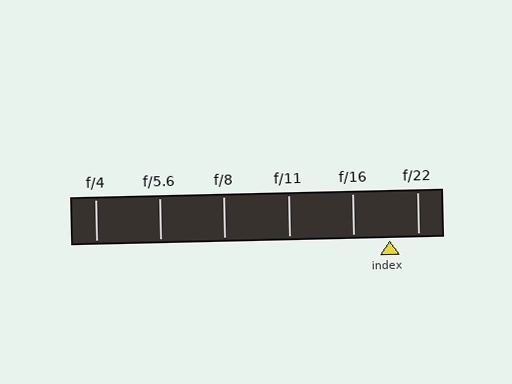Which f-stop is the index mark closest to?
The index mark is closest to f/22.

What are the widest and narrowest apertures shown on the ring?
The widest aperture shown is f/4 and the narrowest is f/22.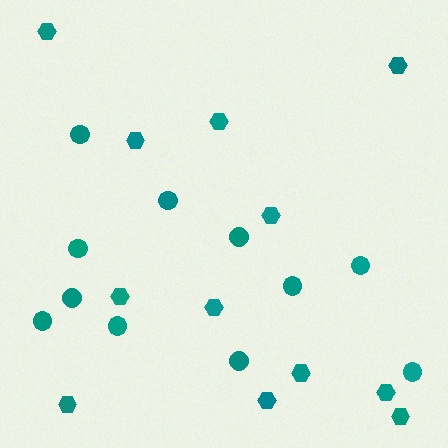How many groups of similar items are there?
There are 2 groups: one group of hexagons (12) and one group of circles (11).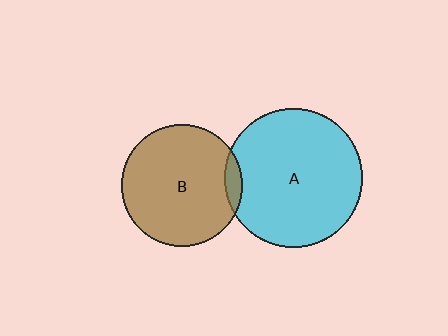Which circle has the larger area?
Circle A (cyan).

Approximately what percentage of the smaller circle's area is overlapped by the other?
Approximately 5%.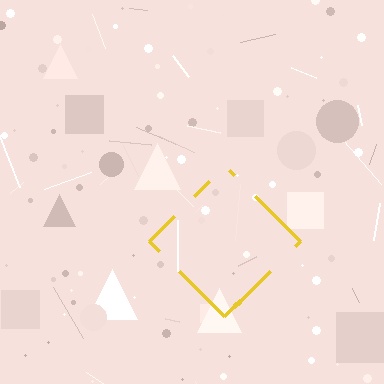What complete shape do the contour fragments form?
The contour fragments form a diamond.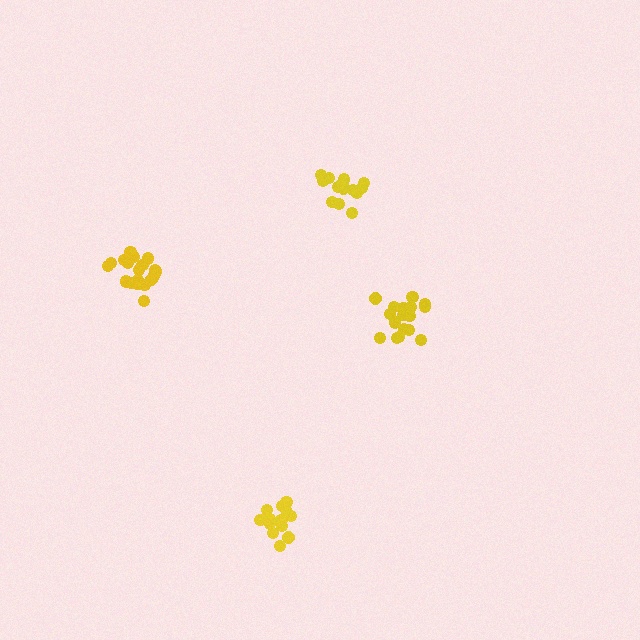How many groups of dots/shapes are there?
There are 4 groups.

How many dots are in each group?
Group 1: 19 dots, Group 2: 14 dots, Group 3: 17 dots, Group 4: 13 dots (63 total).